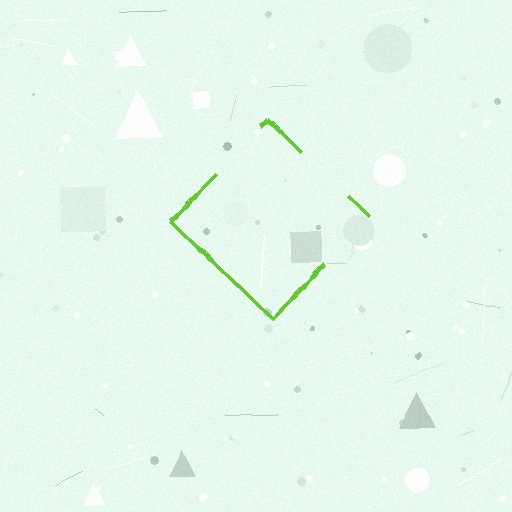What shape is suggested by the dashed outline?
The dashed outline suggests a diamond.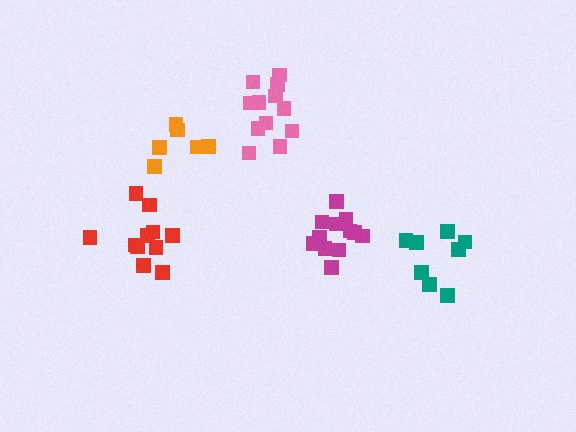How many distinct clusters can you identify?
There are 5 distinct clusters.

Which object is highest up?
The pink cluster is topmost.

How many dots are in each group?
Group 1: 8 dots, Group 2: 6 dots, Group 3: 12 dots, Group 4: 12 dots, Group 5: 11 dots (49 total).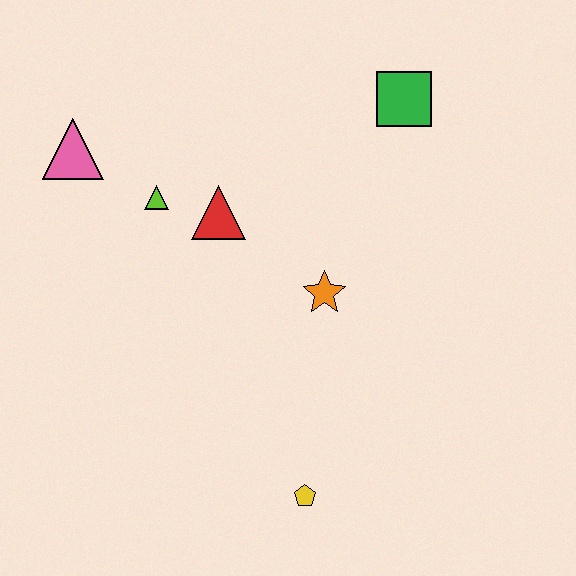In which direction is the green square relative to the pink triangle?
The green square is to the right of the pink triangle.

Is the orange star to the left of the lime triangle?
No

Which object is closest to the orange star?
The red triangle is closest to the orange star.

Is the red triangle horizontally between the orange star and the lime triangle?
Yes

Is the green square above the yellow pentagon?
Yes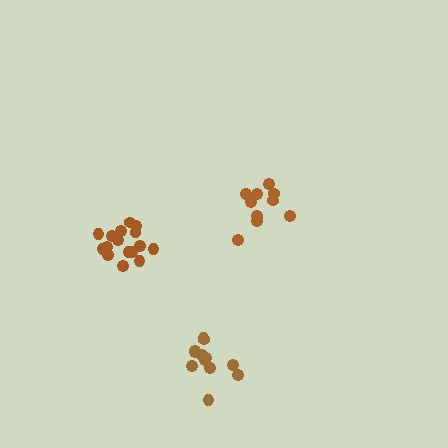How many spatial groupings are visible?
There are 3 spatial groupings.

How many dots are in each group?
Group 1: 16 dots, Group 2: 11 dots, Group 3: 12 dots (39 total).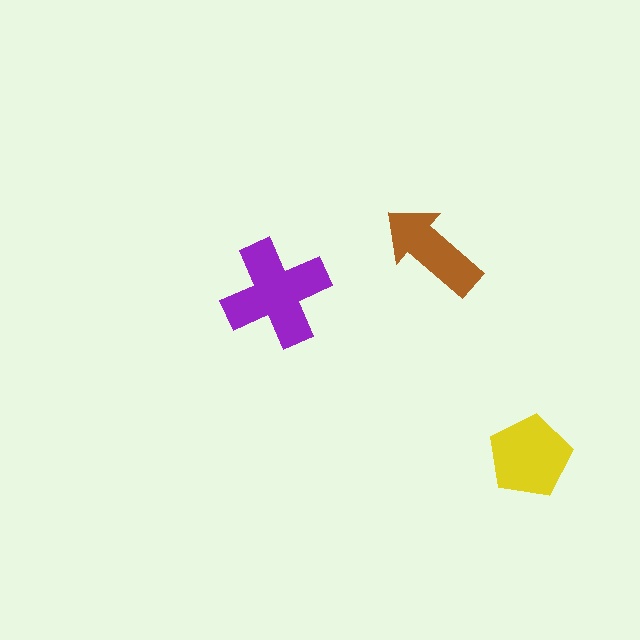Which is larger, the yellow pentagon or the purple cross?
The purple cross.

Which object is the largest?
The purple cross.